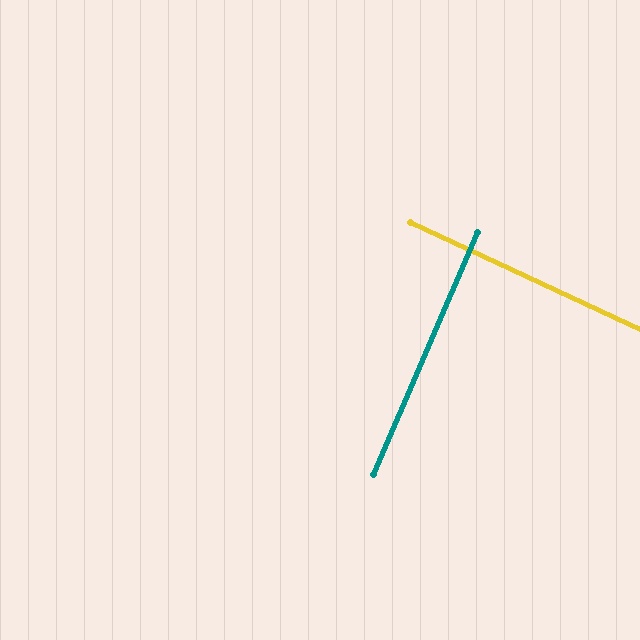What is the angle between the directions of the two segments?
Approximately 88 degrees.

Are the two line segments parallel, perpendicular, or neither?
Perpendicular — they meet at approximately 88°.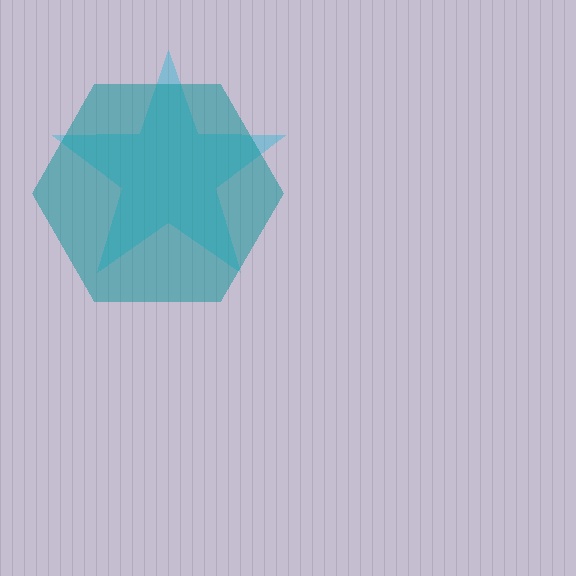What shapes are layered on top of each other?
The layered shapes are: a cyan star, a teal hexagon.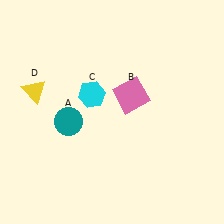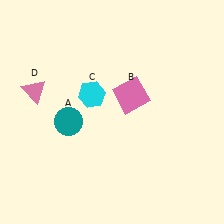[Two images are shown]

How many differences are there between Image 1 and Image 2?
There is 1 difference between the two images.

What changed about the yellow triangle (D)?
In Image 1, D is yellow. In Image 2, it changed to pink.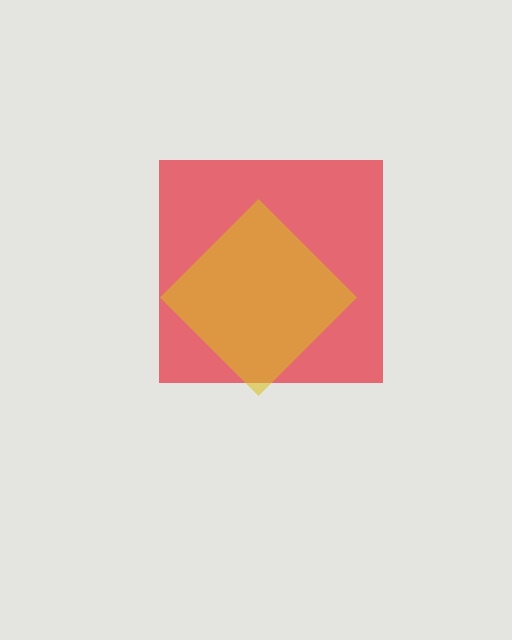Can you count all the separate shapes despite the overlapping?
Yes, there are 2 separate shapes.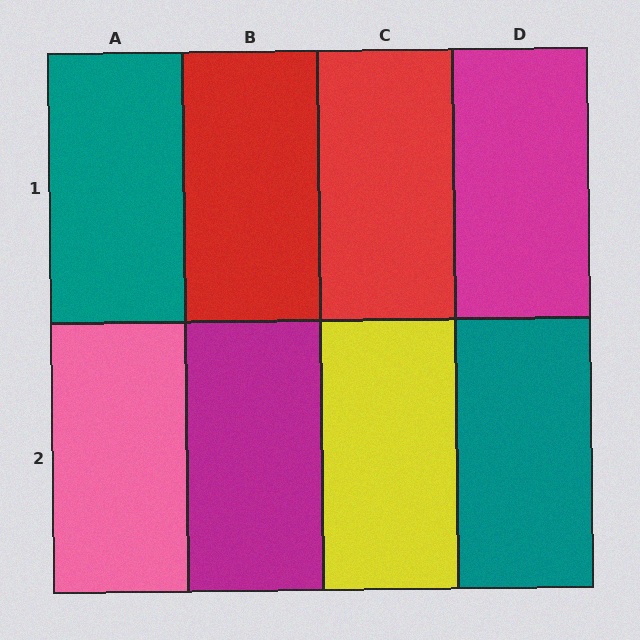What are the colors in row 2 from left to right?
Pink, magenta, yellow, teal.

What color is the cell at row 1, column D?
Magenta.